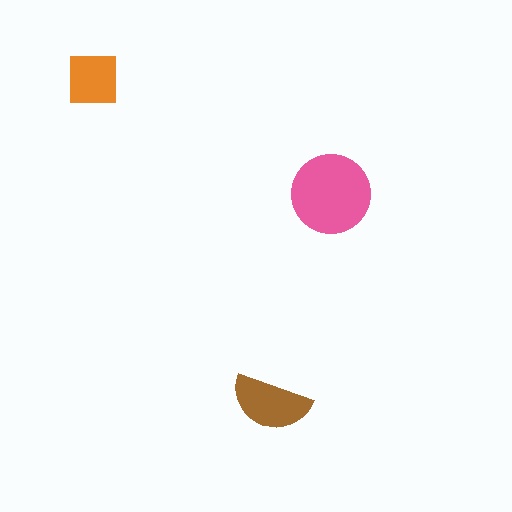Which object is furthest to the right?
The pink circle is rightmost.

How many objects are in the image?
There are 3 objects in the image.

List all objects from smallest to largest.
The orange square, the brown semicircle, the pink circle.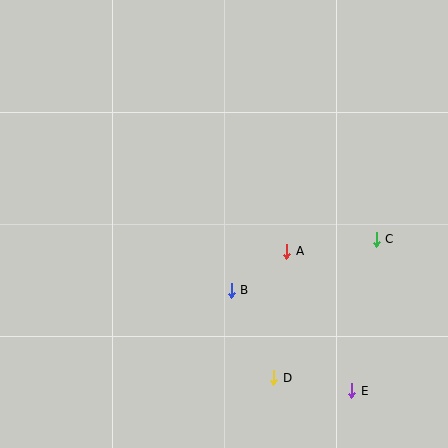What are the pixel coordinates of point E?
Point E is at (352, 391).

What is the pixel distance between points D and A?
The distance between D and A is 127 pixels.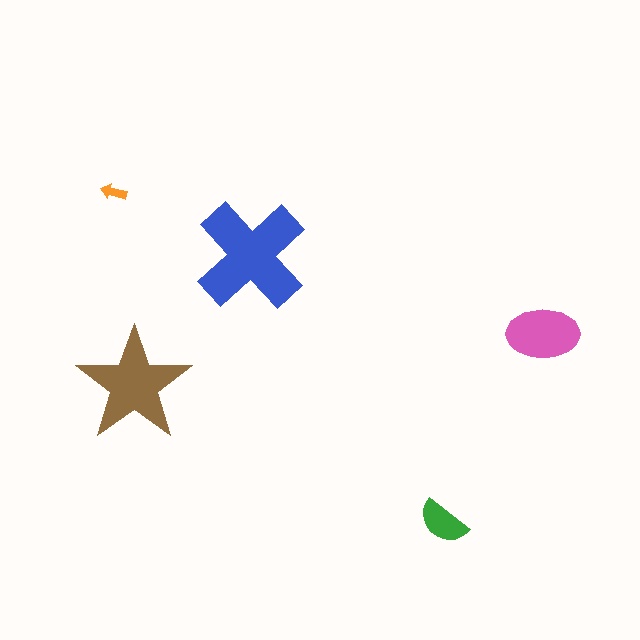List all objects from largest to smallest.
The blue cross, the brown star, the pink ellipse, the green semicircle, the orange arrow.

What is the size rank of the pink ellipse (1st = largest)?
3rd.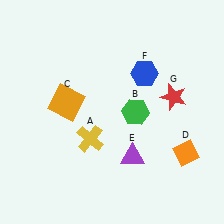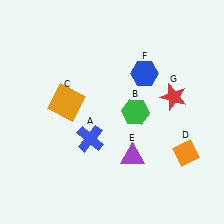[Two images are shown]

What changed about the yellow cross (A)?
In Image 1, A is yellow. In Image 2, it changed to blue.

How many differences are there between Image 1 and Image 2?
There is 1 difference between the two images.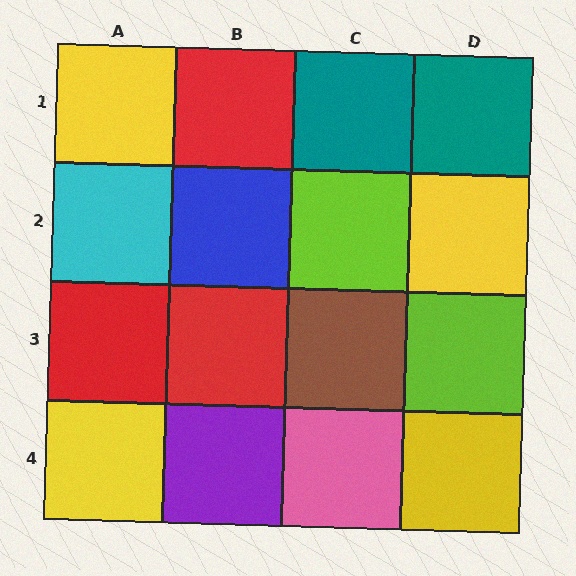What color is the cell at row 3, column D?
Lime.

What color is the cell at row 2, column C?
Lime.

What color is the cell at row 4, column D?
Yellow.